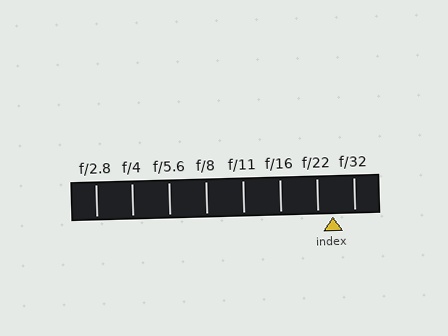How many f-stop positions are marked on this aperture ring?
There are 8 f-stop positions marked.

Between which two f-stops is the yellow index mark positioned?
The index mark is between f/22 and f/32.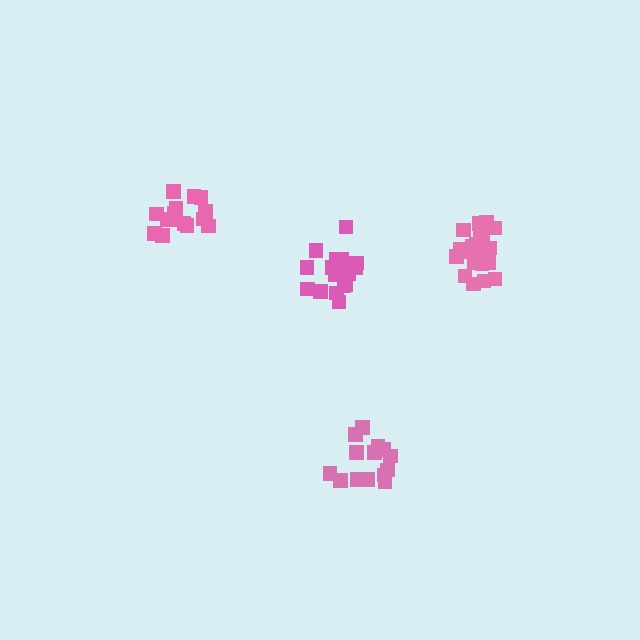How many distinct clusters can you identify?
There are 4 distinct clusters.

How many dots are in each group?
Group 1: 15 dots, Group 2: 15 dots, Group 3: 21 dots, Group 4: 17 dots (68 total).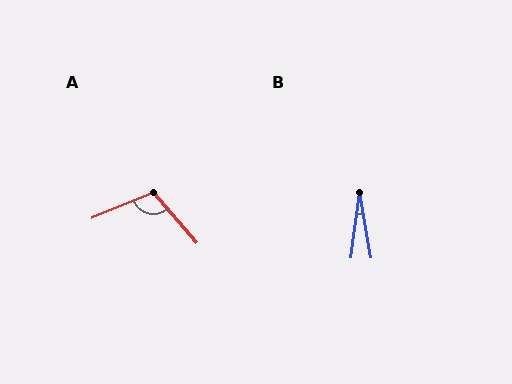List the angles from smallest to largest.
B (18°), A (108°).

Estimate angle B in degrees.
Approximately 18 degrees.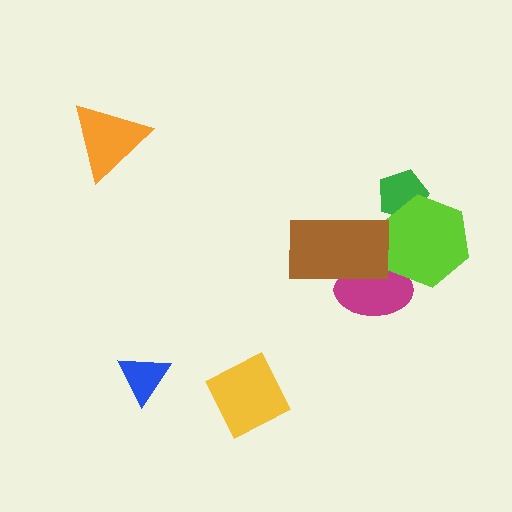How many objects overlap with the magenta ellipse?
2 objects overlap with the magenta ellipse.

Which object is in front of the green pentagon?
The lime hexagon is in front of the green pentagon.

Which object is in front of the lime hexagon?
The brown rectangle is in front of the lime hexagon.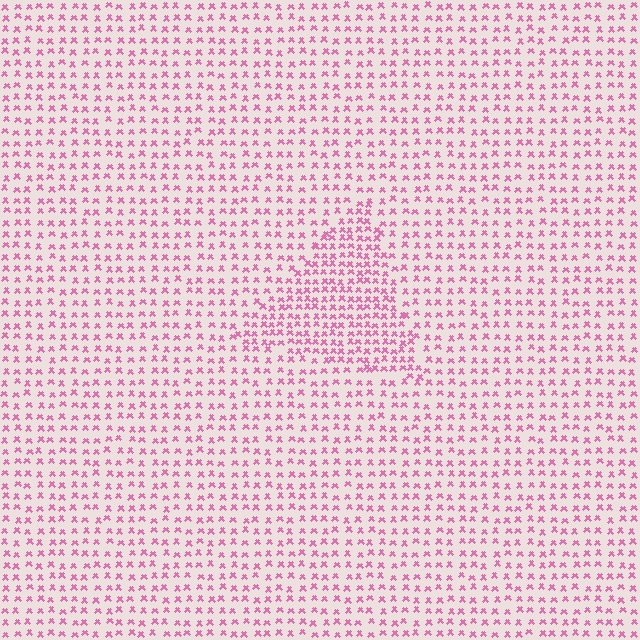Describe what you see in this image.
The image contains small pink elements arranged at two different densities. A triangle-shaped region is visible where the elements are more densely packed than the surrounding area.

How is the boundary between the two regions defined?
The boundary is defined by a change in element density (approximately 1.7x ratio). All elements are the same color, size, and shape.